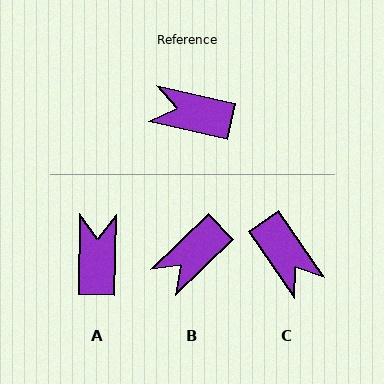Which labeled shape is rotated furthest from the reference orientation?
C, about 138 degrees away.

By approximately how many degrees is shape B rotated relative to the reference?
Approximately 57 degrees counter-clockwise.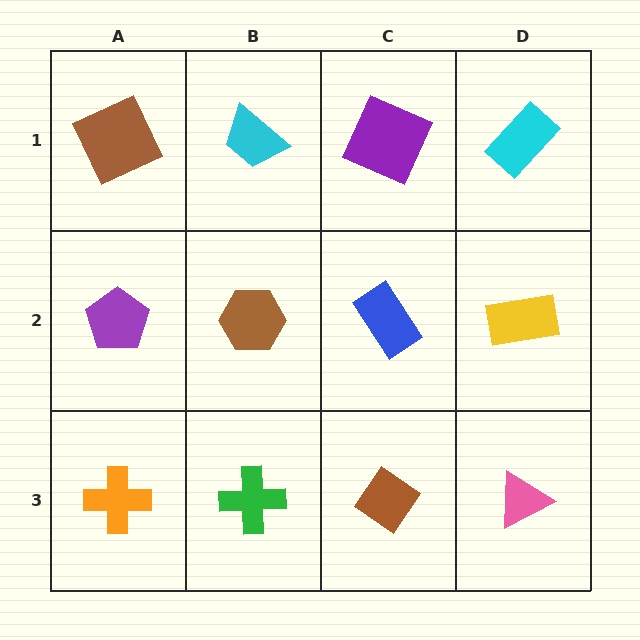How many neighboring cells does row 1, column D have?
2.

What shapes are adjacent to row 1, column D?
A yellow rectangle (row 2, column D), a purple square (row 1, column C).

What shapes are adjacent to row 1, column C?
A blue rectangle (row 2, column C), a cyan trapezoid (row 1, column B), a cyan rectangle (row 1, column D).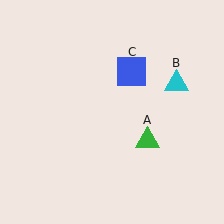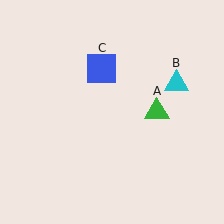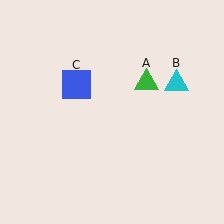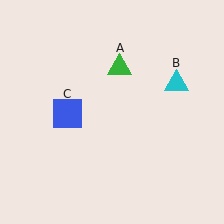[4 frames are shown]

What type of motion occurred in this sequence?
The green triangle (object A), blue square (object C) rotated counterclockwise around the center of the scene.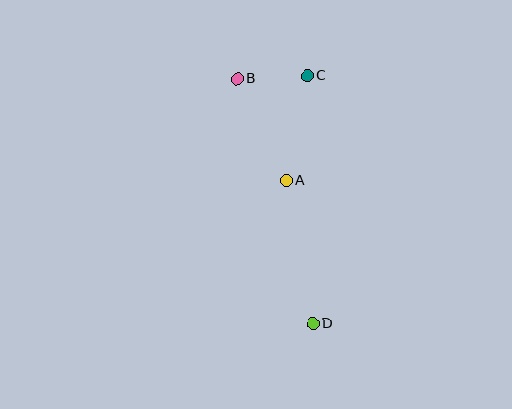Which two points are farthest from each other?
Points B and D are farthest from each other.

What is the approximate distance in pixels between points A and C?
The distance between A and C is approximately 107 pixels.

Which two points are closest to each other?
Points B and C are closest to each other.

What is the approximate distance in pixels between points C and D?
The distance between C and D is approximately 248 pixels.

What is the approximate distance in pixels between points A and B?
The distance between A and B is approximately 113 pixels.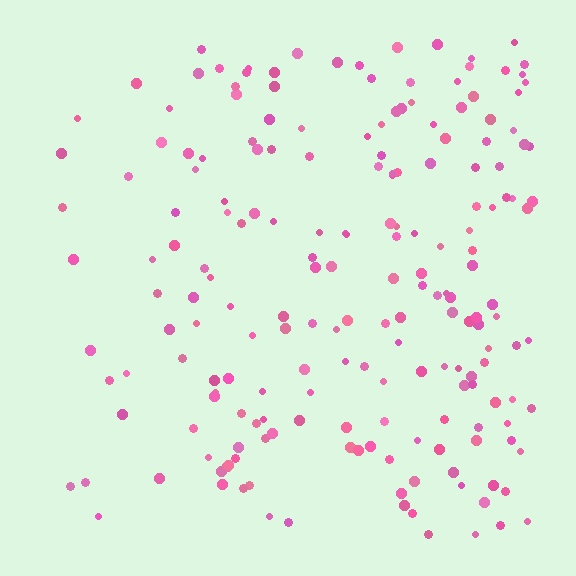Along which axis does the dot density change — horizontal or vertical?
Horizontal.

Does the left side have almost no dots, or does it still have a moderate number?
Still a moderate number, just noticeably fewer than the right.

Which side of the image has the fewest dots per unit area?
The left.